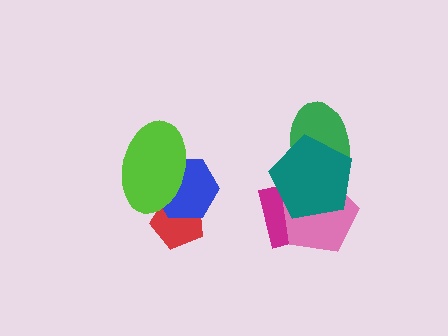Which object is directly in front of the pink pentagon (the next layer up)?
The green ellipse is directly in front of the pink pentagon.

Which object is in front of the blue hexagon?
The lime ellipse is in front of the blue hexagon.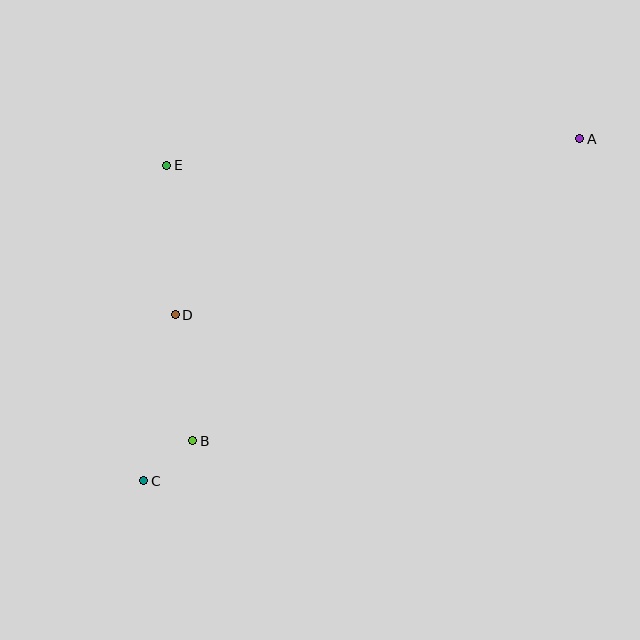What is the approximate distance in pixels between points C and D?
The distance between C and D is approximately 169 pixels.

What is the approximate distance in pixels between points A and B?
The distance between A and B is approximately 491 pixels.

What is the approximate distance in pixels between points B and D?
The distance between B and D is approximately 127 pixels.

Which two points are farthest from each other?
Points A and C are farthest from each other.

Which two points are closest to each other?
Points B and C are closest to each other.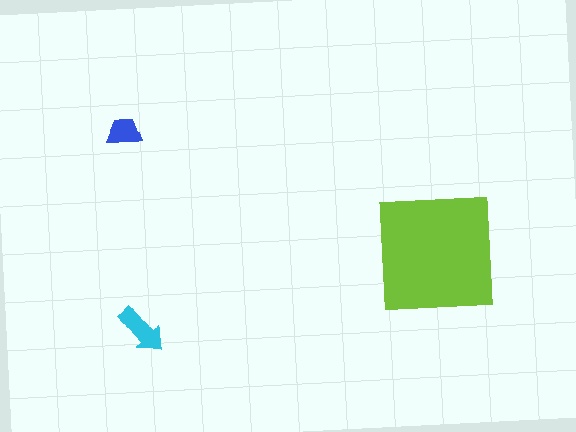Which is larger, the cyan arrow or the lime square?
The lime square.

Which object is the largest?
The lime square.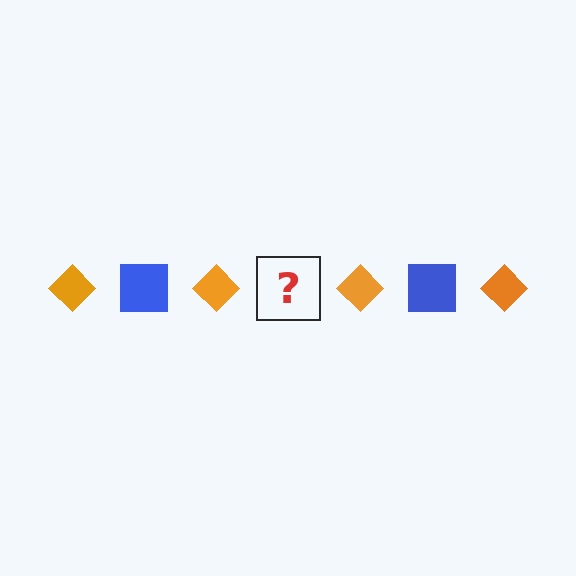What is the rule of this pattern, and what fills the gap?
The rule is that the pattern alternates between orange diamond and blue square. The gap should be filled with a blue square.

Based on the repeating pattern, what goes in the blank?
The blank should be a blue square.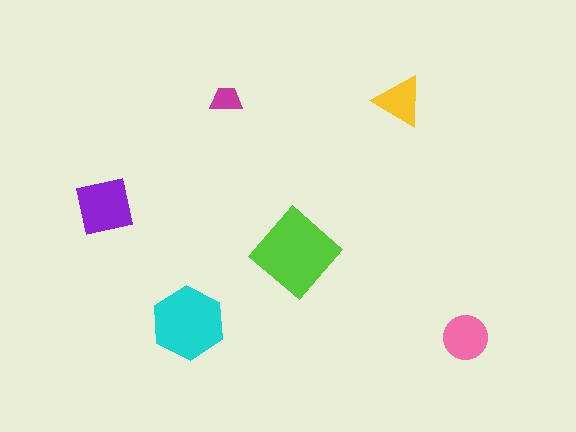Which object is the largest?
The lime diamond.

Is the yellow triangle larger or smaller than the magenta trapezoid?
Larger.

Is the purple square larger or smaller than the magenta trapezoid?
Larger.